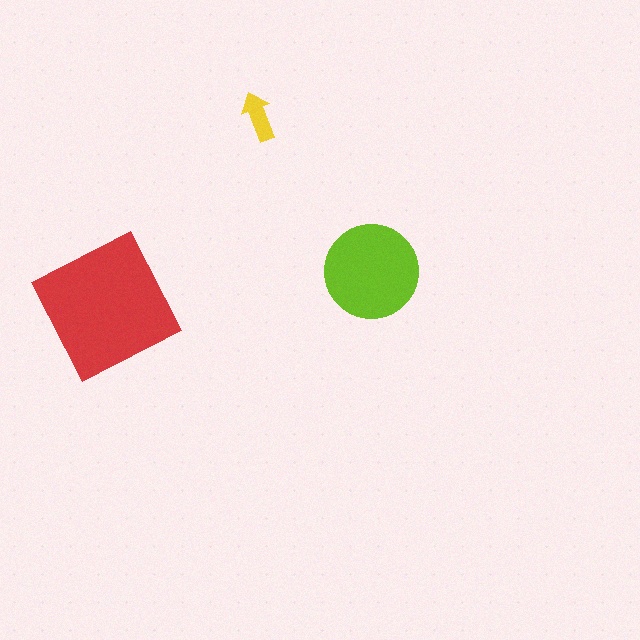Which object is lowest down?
The red square is bottommost.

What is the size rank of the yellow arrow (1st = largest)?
3rd.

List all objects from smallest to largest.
The yellow arrow, the lime circle, the red square.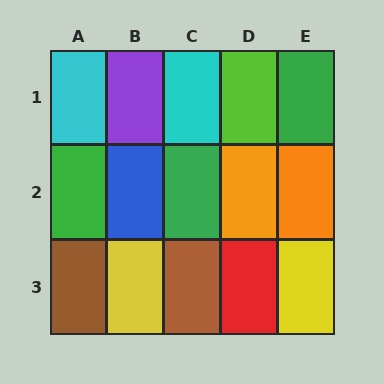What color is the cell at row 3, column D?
Red.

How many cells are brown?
2 cells are brown.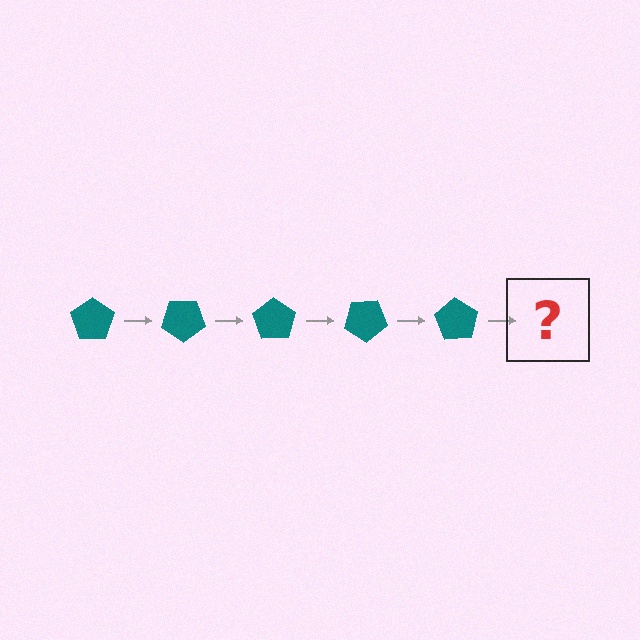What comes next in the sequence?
The next element should be a teal pentagon rotated 175 degrees.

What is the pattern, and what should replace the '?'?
The pattern is that the pentagon rotates 35 degrees each step. The '?' should be a teal pentagon rotated 175 degrees.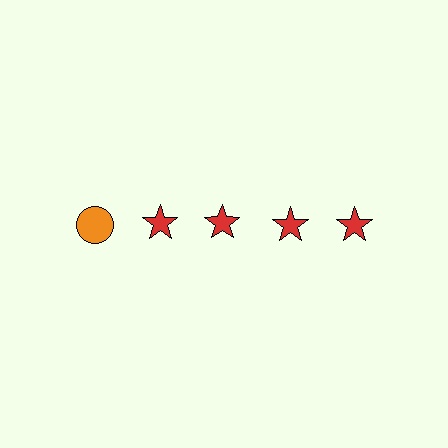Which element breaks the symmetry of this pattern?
The orange circle in the top row, leftmost column breaks the symmetry. All other shapes are red stars.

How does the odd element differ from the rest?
It differs in both color (orange instead of red) and shape (circle instead of star).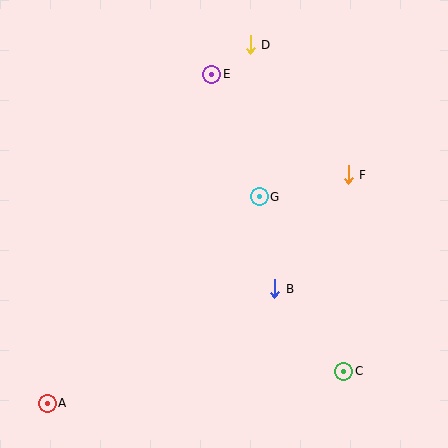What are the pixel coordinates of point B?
Point B is at (275, 289).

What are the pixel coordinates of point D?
Point D is at (250, 45).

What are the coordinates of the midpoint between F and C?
The midpoint between F and C is at (346, 273).